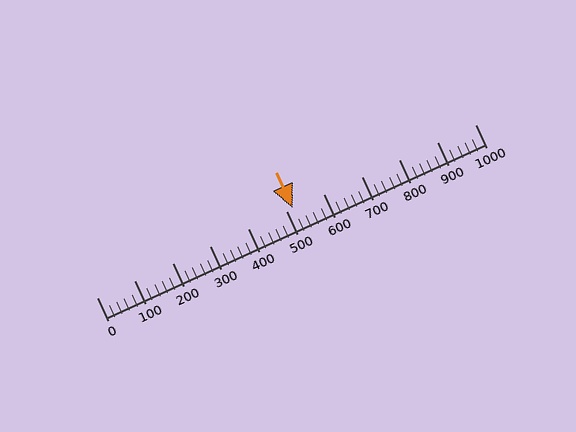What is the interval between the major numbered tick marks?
The major tick marks are spaced 100 units apart.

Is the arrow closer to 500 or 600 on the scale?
The arrow is closer to 500.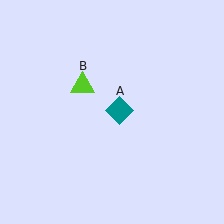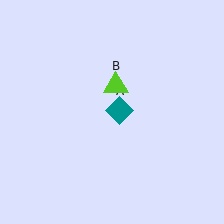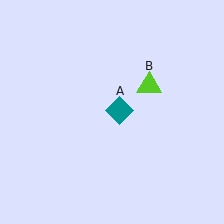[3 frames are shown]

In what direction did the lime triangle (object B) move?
The lime triangle (object B) moved right.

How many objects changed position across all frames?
1 object changed position: lime triangle (object B).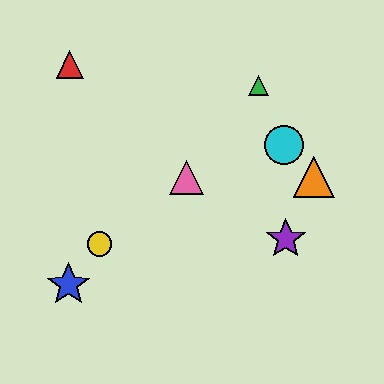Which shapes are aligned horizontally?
The orange triangle, the pink triangle are aligned horizontally.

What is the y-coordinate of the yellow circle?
The yellow circle is at y≈244.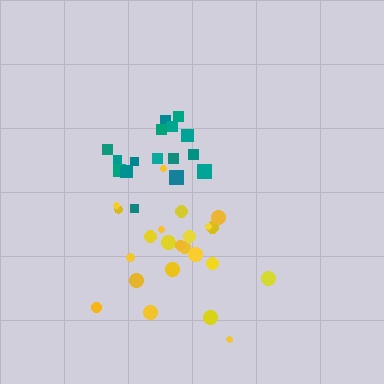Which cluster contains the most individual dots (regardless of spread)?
Yellow (23).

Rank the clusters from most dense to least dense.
teal, yellow.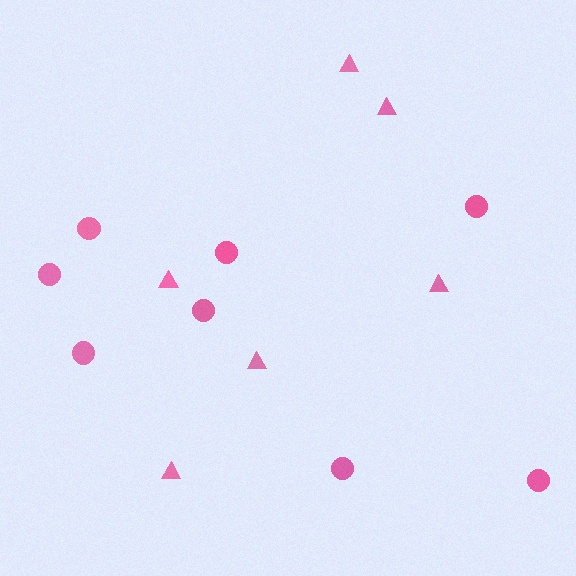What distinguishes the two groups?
There are 2 groups: one group of triangles (6) and one group of circles (8).